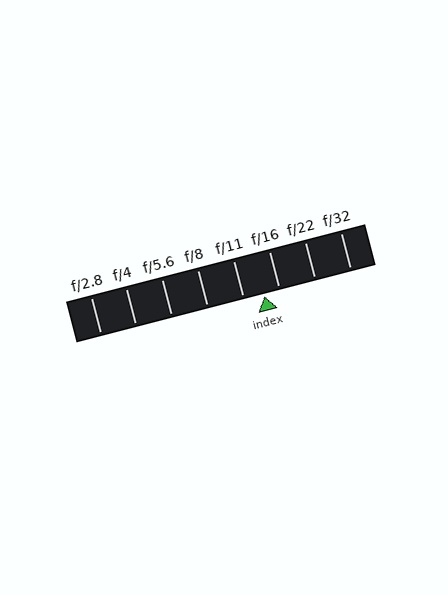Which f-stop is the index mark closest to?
The index mark is closest to f/16.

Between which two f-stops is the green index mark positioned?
The index mark is between f/11 and f/16.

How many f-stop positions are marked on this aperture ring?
There are 8 f-stop positions marked.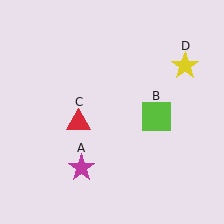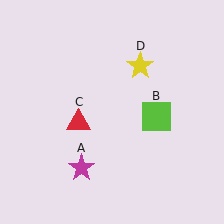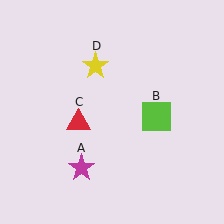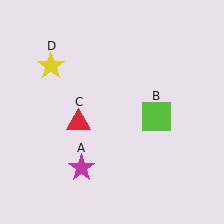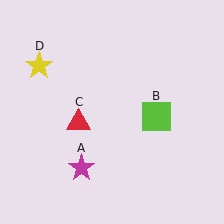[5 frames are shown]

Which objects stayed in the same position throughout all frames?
Magenta star (object A) and lime square (object B) and red triangle (object C) remained stationary.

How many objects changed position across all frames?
1 object changed position: yellow star (object D).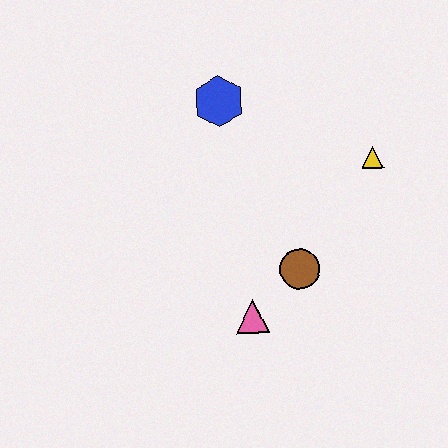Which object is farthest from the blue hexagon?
The pink triangle is farthest from the blue hexagon.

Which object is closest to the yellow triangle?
The brown circle is closest to the yellow triangle.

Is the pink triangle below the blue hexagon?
Yes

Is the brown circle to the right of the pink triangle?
Yes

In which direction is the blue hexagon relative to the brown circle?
The blue hexagon is above the brown circle.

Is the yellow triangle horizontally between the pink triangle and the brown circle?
No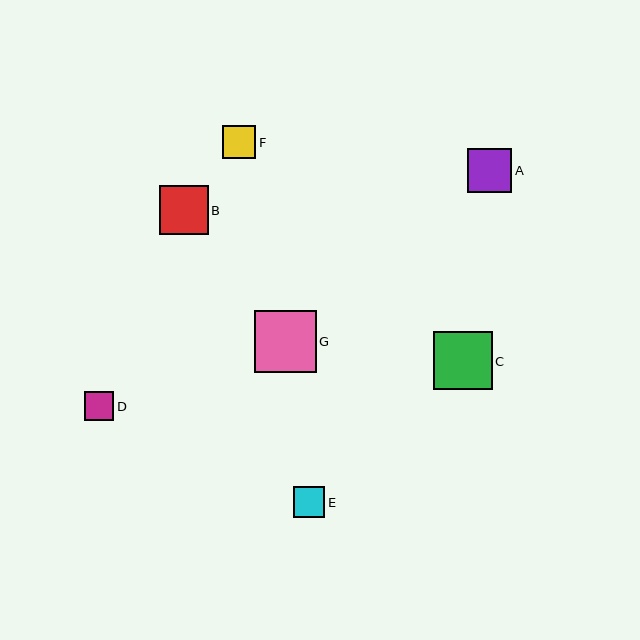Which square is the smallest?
Square D is the smallest with a size of approximately 29 pixels.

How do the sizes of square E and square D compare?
Square E and square D are approximately the same size.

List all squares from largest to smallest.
From largest to smallest: G, C, B, A, F, E, D.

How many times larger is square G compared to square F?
Square G is approximately 1.9 times the size of square F.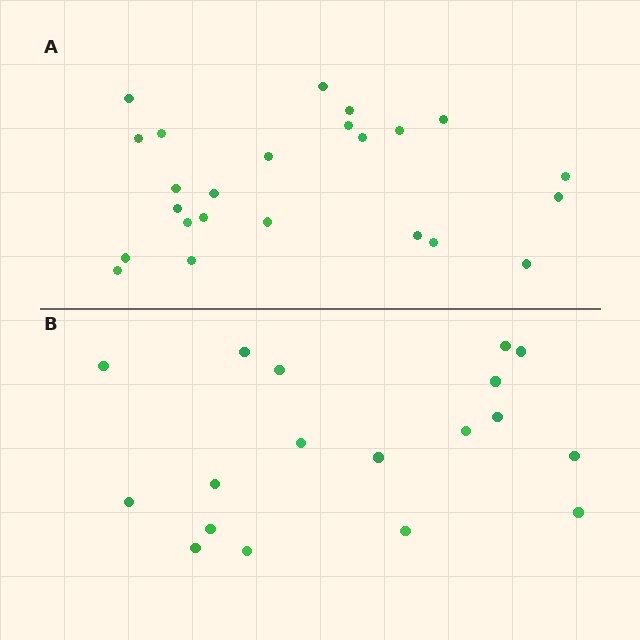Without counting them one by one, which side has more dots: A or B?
Region A (the top region) has more dots.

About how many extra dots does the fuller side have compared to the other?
Region A has about 6 more dots than region B.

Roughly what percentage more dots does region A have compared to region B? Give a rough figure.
About 35% more.